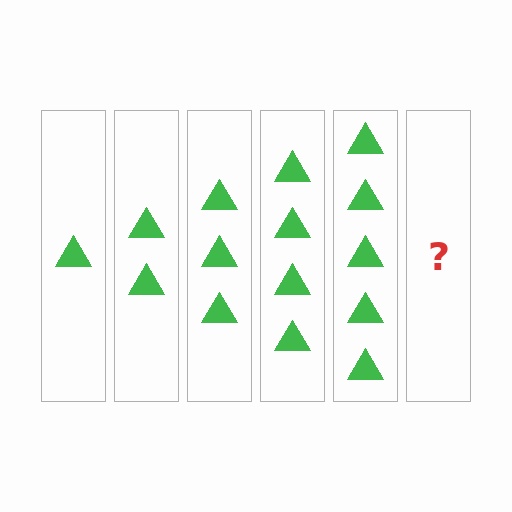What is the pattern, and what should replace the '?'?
The pattern is that each step adds one more triangle. The '?' should be 6 triangles.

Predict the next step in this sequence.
The next step is 6 triangles.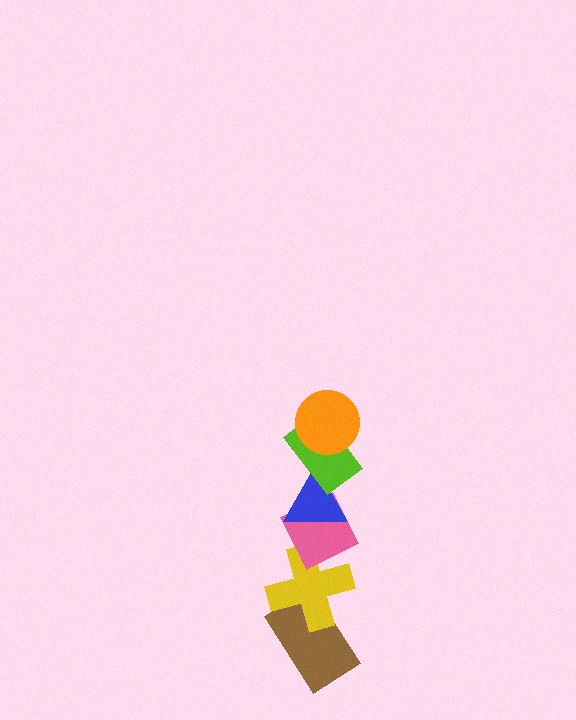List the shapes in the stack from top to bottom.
From top to bottom: the orange circle, the lime rectangle, the blue triangle, the pink diamond, the yellow cross, the brown rectangle.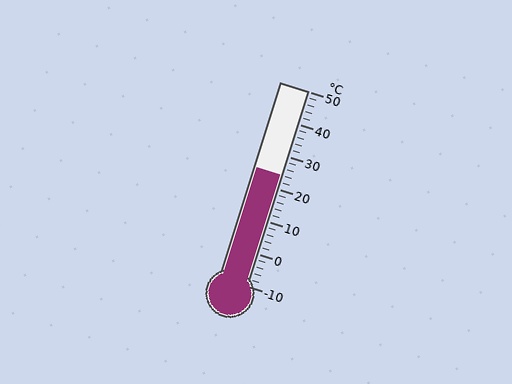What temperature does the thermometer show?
The thermometer shows approximately 24°C.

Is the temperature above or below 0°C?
The temperature is above 0°C.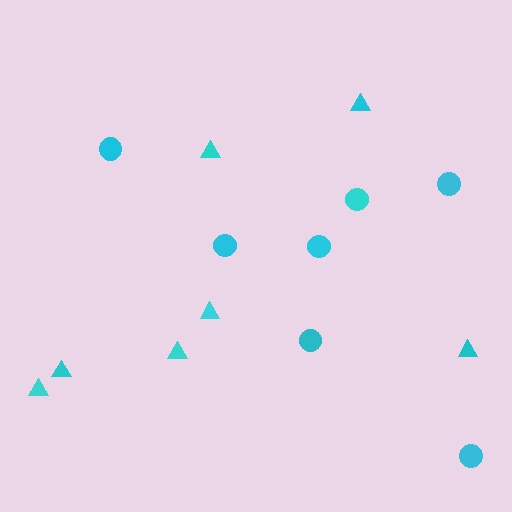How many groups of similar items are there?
There are 2 groups: one group of circles (7) and one group of triangles (7).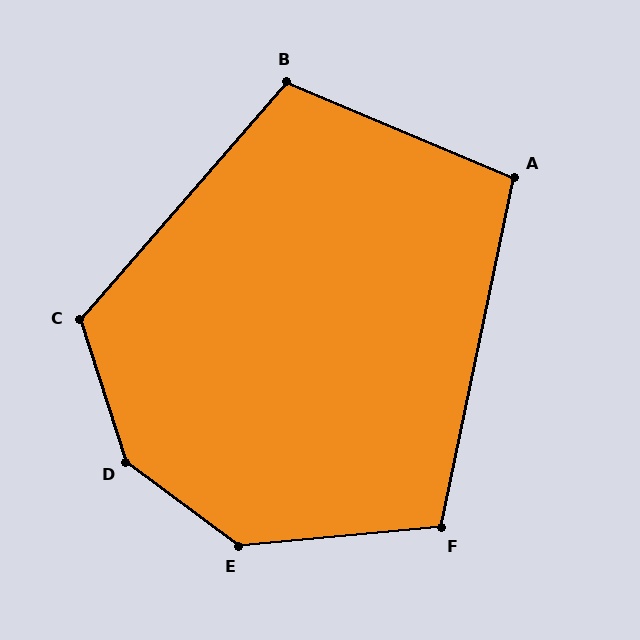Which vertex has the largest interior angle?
D, at approximately 145 degrees.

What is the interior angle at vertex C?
Approximately 121 degrees (obtuse).